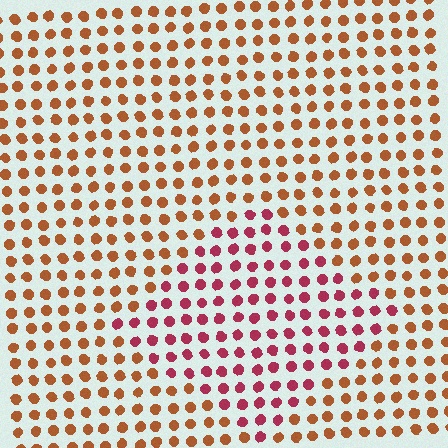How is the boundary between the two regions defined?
The boundary is defined purely by a slight shift in hue (about 40 degrees). Spacing, size, and orientation are identical on both sides.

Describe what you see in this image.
The image is filled with small brown elements in a uniform arrangement. A diamond-shaped region is visible where the elements are tinted to a slightly different hue, forming a subtle color boundary.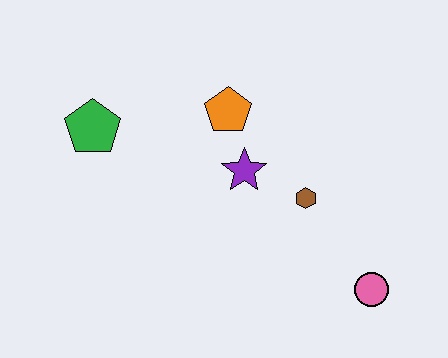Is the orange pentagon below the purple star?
No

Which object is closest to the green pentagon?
The orange pentagon is closest to the green pentagon.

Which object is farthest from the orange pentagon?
The pink circle is farthest from the orange pentagon.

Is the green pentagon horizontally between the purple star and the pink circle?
No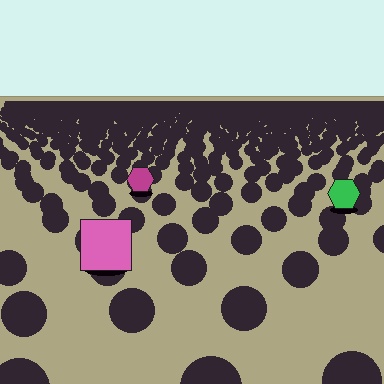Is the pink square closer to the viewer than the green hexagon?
Yes. The pink square is closer — you can tell from the texture gradient: the ground texture is coarser near it.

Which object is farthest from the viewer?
The magenta hexagon is farthest from the viewer. It appears smaller and the ground texture around it is denser.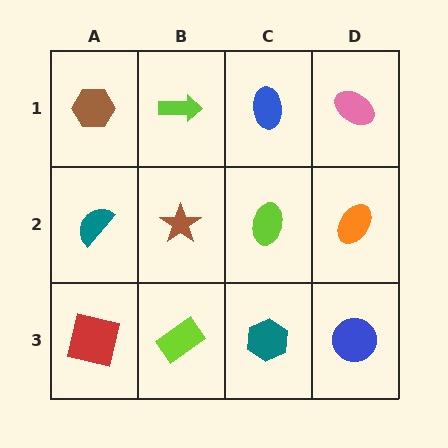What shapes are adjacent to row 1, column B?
A brown star (row 2, column B), a brown hexagon (row 1, column A), a blue ellipse (row 1, column C).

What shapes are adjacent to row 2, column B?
A lime arrow (row 1, column B), a lime rectangle (row 3, column B), a teal semicircle (row 2, column A), a lime ellipse (row 2, column C).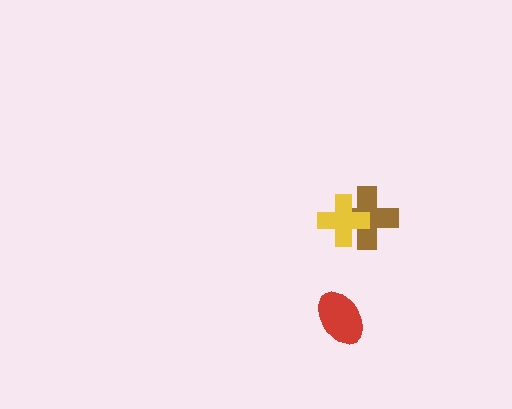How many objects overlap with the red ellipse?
0 objects overlap with the red ellipse.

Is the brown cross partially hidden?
Yes, it is partially covered by another shape.